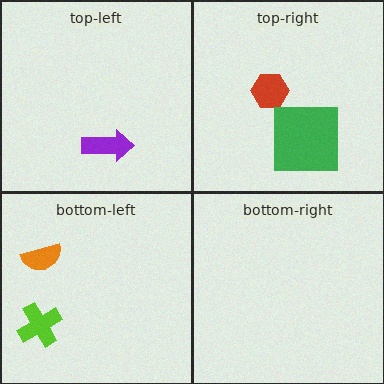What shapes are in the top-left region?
The purple arrow.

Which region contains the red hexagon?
The top-right region.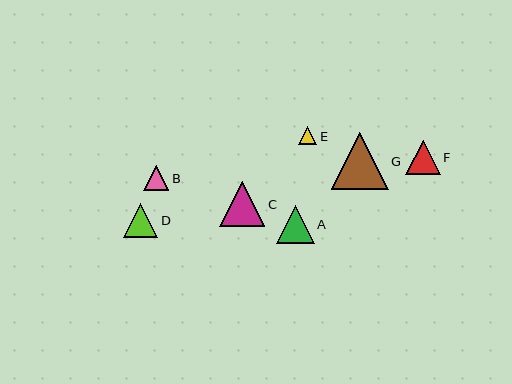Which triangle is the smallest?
Triangle E is the smallest with a size of approximately 18 pixels.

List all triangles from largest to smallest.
From largest to smallest: G, C, A, F, D, B, E.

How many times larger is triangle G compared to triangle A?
Triangle G is approximately 1.5 times the size of triangle A.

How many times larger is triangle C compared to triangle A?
Triangle C is approximately 1.2 times the size of triangle A.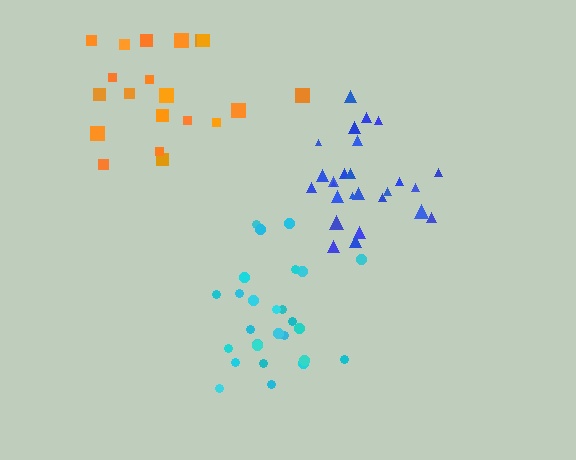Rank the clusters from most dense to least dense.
blue, cyan, orange.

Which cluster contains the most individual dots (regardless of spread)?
Cyan (27).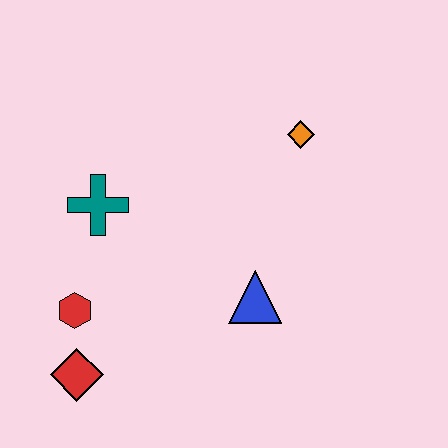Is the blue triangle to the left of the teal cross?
No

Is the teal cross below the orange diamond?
Yes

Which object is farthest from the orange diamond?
The red diamond is farthest from the orange diamond.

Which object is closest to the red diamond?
The red hexagon is closest to the red diamond.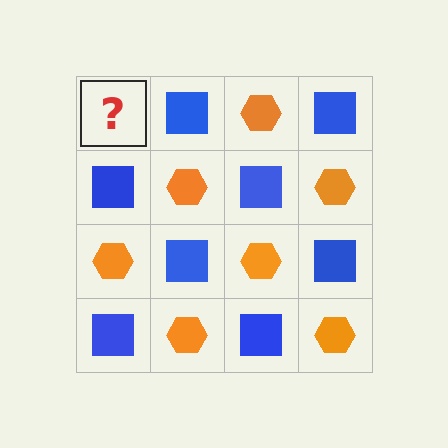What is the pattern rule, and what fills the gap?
The rule is that it alternates orange hexagon and blue square in a checkerboard pattern. The gap should be filled with an orange hexagon.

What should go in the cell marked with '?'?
The missing cell should contain an orange hexagon.